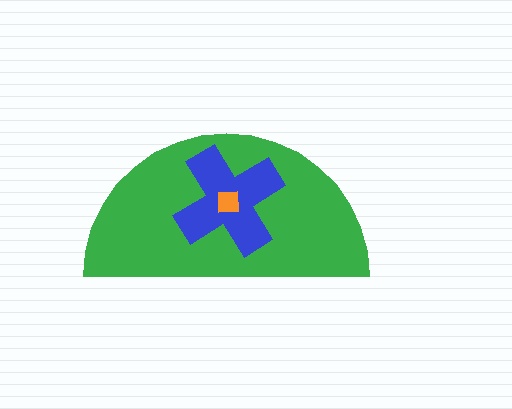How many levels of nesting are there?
3.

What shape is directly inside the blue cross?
The orange square.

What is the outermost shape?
The green semicircle.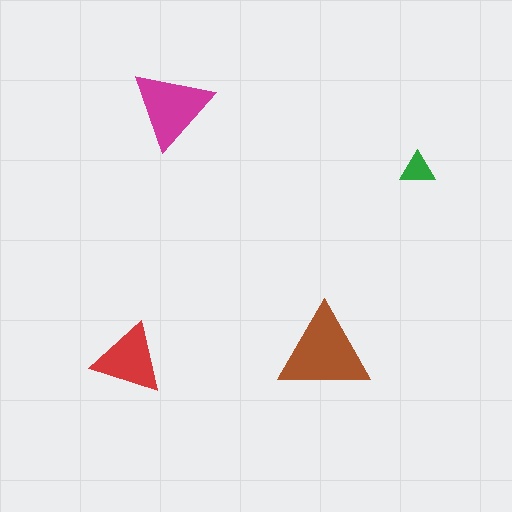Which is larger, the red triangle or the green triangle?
The red one.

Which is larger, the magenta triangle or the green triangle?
The magenta one.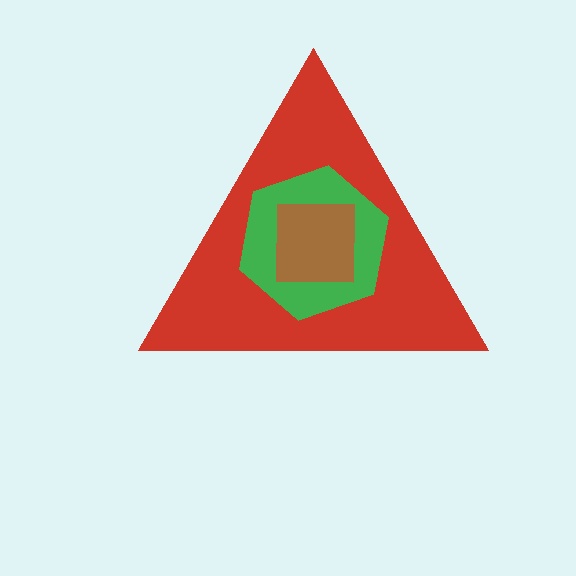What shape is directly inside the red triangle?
The green hexagon.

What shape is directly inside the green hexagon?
The brown square.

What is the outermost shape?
The red triangle.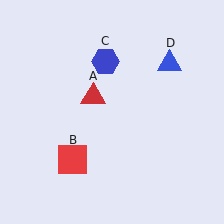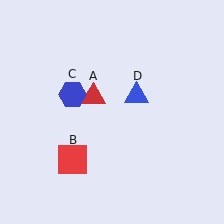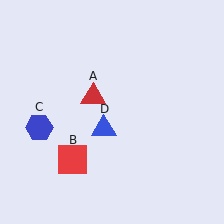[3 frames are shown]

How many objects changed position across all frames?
2 objects changed position: blue hexagon (object C), blue triangle (object D).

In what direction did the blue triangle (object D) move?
The blue triangle (object D) moved down and to the left.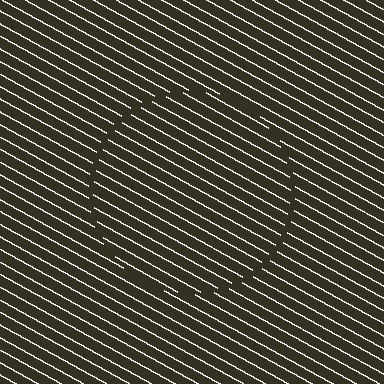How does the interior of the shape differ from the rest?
The interior of the shape contains the same grating, shifted by half a period — the contour is defined by the phase discontinuity where line-ends from the inner and outer gratings abut.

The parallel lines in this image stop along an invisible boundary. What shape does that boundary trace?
An illusory circle. The interior of the shape contains the same grating, shifted by half a period — the contour is defined by the phase discontinuity where line-ends from the inner and outer gratings abut.